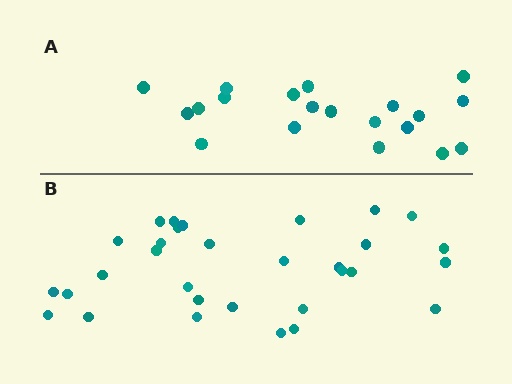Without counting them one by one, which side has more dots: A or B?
Region B (the bottom region) has more dots.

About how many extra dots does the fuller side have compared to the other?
Region B has roughly 12 or so more dots than region A.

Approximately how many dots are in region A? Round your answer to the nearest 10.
About 20 dots.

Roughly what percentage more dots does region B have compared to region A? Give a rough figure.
About 55% more.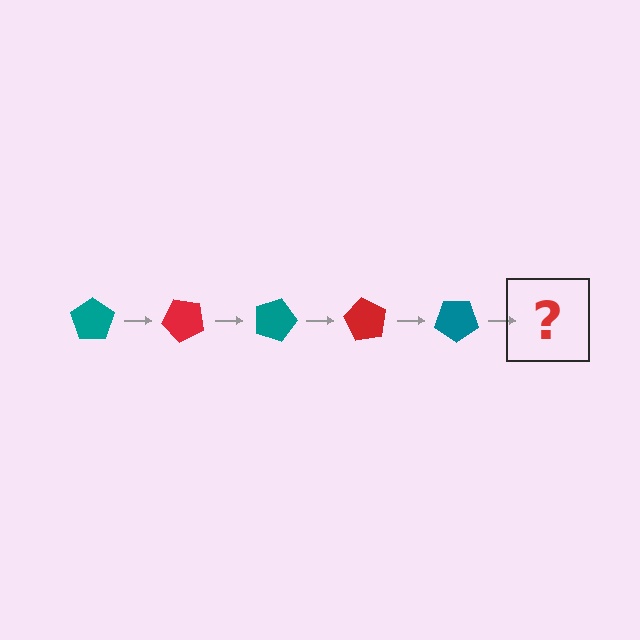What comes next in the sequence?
The next element should be a red pentagon, rotated 225 degrees from the start.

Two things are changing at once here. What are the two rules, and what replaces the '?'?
The two rules are that it rotates 45 degrees each step and the color cycles through teal and red. The '?' should be a red pentagon, rotated 225 degrees from the start.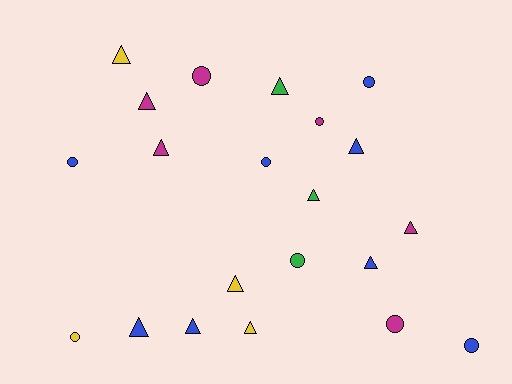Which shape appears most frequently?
Triangle, with 12 objects.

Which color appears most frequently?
Blue, with 8 objects.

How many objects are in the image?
There are 21 objects.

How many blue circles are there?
There are 4 blue circles.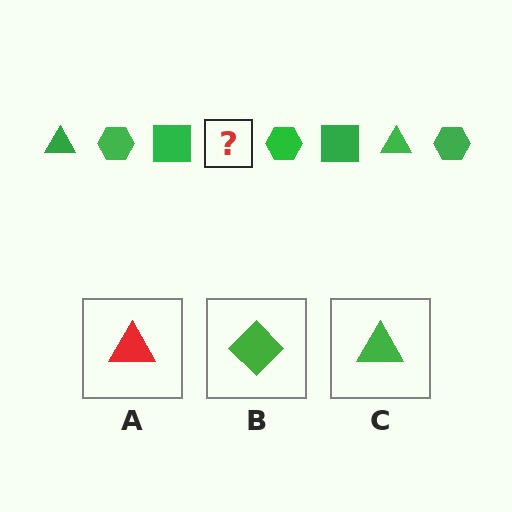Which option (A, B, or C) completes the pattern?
C.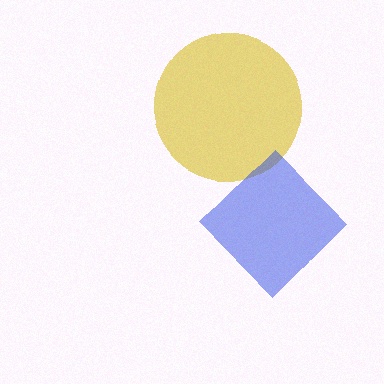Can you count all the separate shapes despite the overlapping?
Yes, there are 2 separate shapes.